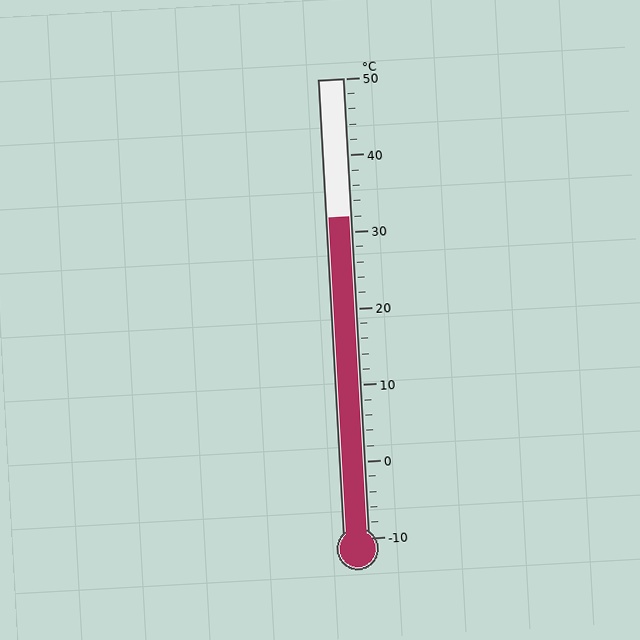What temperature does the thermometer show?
The thermometer shows approximately 32°C.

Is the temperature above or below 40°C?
The temperature is below 40°C.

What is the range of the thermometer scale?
The thermometer scale ranges from -10°C to 50°C.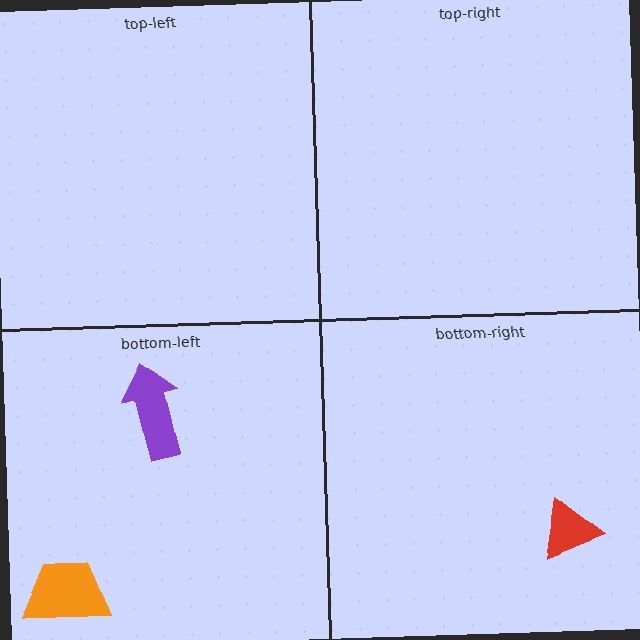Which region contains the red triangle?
The bottom-right region.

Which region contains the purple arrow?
The bottom-left region.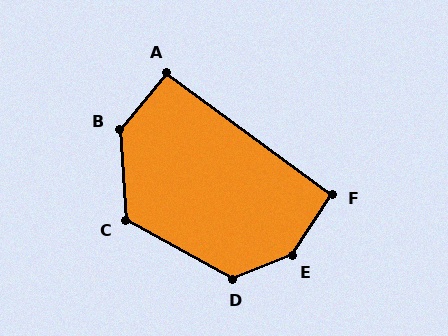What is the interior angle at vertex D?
Approximately 130 degrees (obtuse).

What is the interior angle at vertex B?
Approximately 136 degrees (obtuse).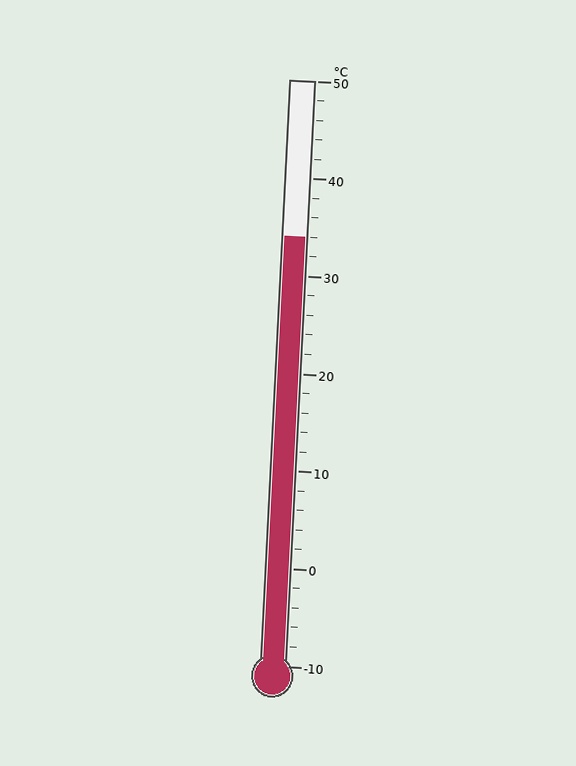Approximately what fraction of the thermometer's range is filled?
The thermometer is filled to approximately 75% of its range.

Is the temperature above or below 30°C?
The temperature is above 30°C.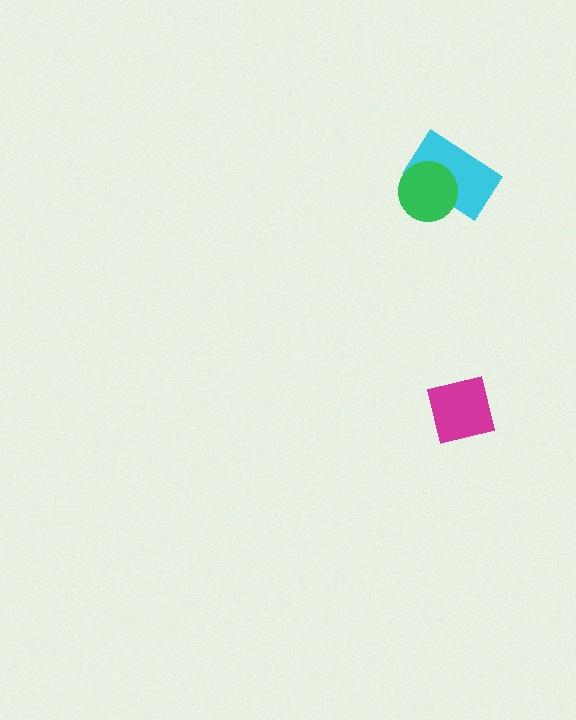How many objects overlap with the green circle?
1 object overlaps with the green circle.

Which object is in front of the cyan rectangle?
The green circle is in front of the cyan rectangle.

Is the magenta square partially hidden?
No, no other shape covers it.